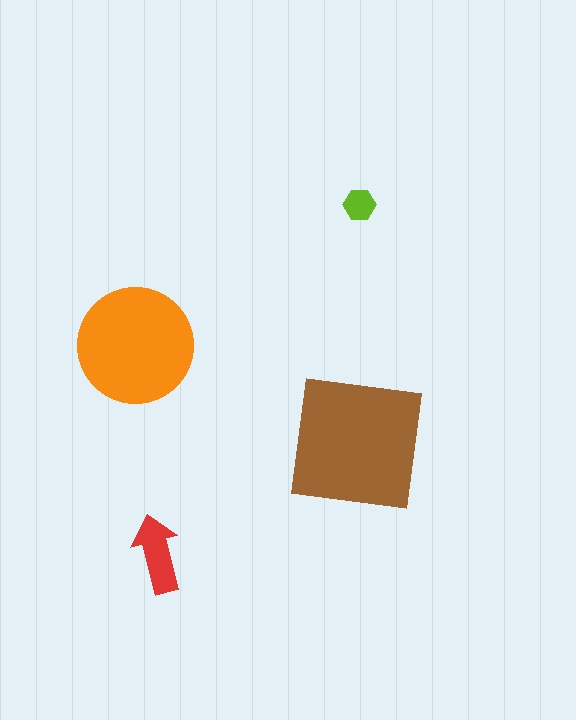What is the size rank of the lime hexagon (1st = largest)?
4th.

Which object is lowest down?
The red arrow is bottommost.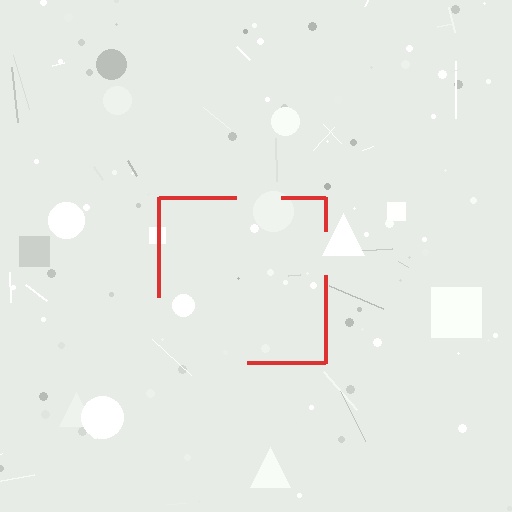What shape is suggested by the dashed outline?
The dashed outline suggests a square.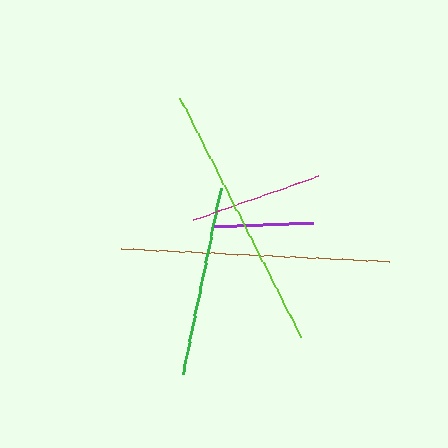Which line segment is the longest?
The brown line is the longest at approximately 269 pixels.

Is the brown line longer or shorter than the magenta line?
The brown line is longer than the magenta line.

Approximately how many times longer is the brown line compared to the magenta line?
The brown line is approximately 2.0 times the length of the magenta line.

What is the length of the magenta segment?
The magenta segment is approximately 132 pixels long.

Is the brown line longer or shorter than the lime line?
The brown line is longer than the lime line.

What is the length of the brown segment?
The brown segment is approximately 269 pixels long.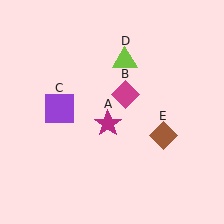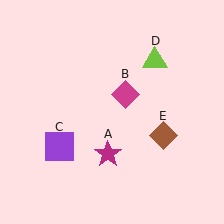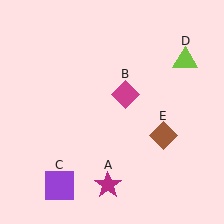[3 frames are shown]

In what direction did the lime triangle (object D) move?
The lime triangle (object D) moved right.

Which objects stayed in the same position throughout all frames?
Magenta diamond (object B) and brown diamond (object E) remained stationary.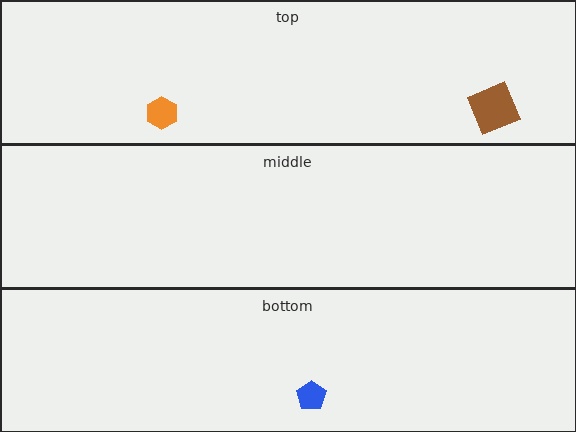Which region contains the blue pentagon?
The bottom region.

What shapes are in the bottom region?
The blue pentagon.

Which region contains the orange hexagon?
The top region.